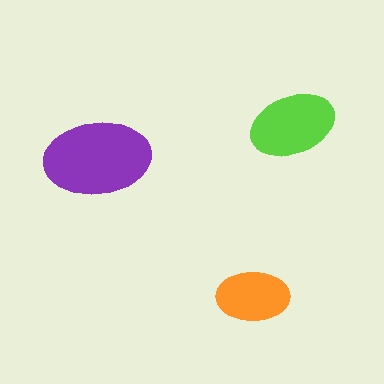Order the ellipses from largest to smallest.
the purple one, the lime one, the orange one.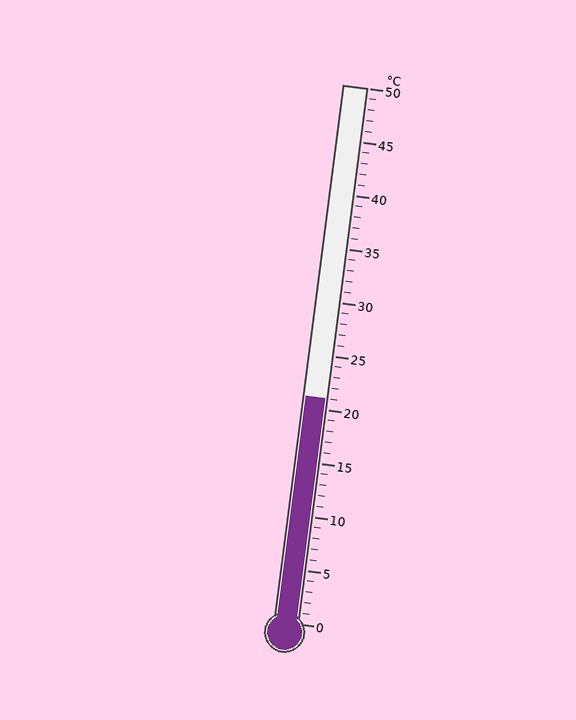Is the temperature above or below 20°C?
The temperature is above 20°C.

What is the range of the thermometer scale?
The thermometer scale ranges from 0°C to 50°C.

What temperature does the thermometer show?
The thermometer shows approximately 21°C.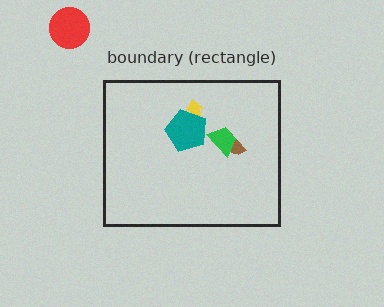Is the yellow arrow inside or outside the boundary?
Inside.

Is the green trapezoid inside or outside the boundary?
Inside.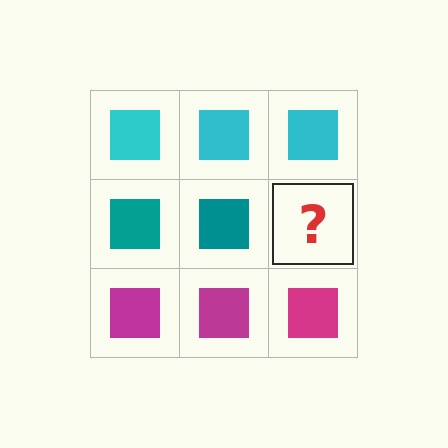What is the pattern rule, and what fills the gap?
The rule is that each row has a consistent color. The gap should be filled with a teal square.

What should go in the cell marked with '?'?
The missing cell should contain a teal square.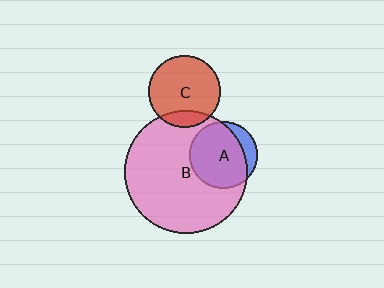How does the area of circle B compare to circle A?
Approximately 3.3 times.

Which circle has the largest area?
Circle B (pink).